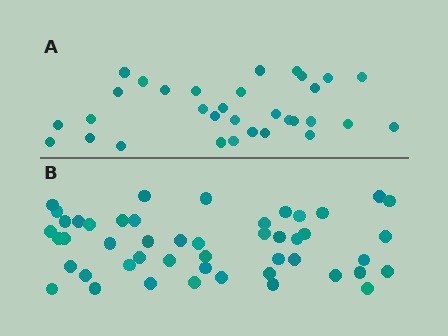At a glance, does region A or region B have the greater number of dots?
Region B (the bottom region) has more dots.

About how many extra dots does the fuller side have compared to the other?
Region B has approximately 15 more dots than region A.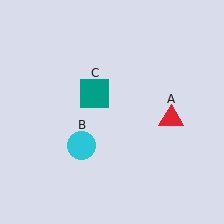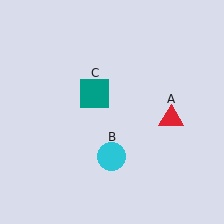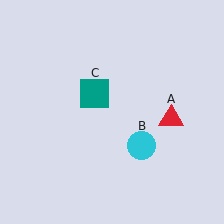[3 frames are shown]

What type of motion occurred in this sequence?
The cyan circle (object B) rotated counterclockwise around the center of the scene.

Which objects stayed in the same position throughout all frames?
Red triangle (object A) and teal square (object C) remained stationary.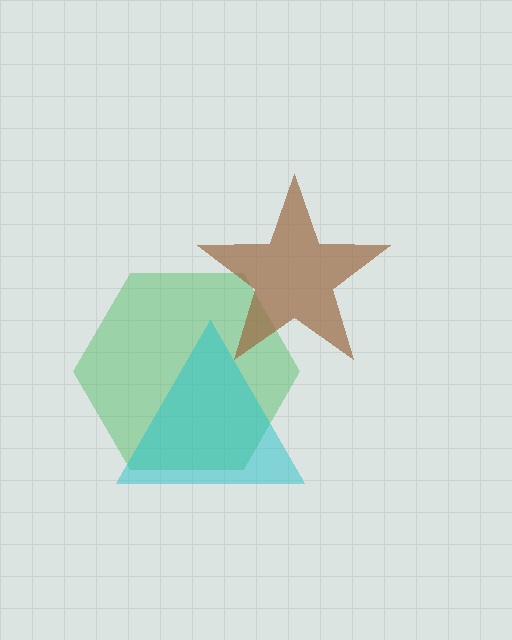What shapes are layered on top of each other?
The layered shapes are: a green hexagon, a brown star, a cyan triangle.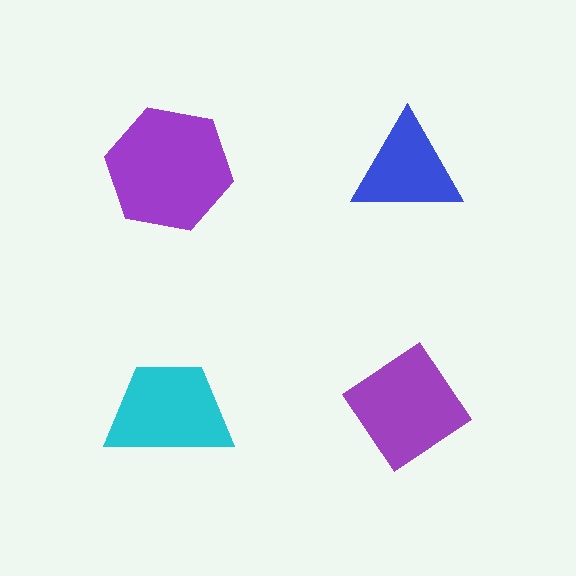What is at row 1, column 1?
A purple hexagon.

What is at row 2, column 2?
A purple diamond.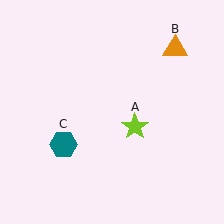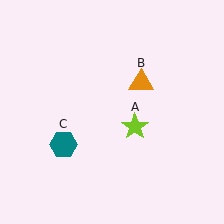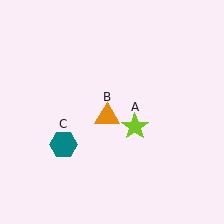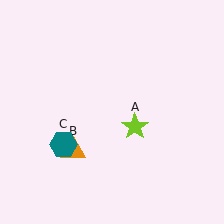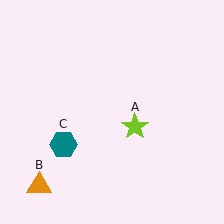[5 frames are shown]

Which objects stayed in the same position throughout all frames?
Lime star (object A) and teal hexagon (object C) remained stationary.